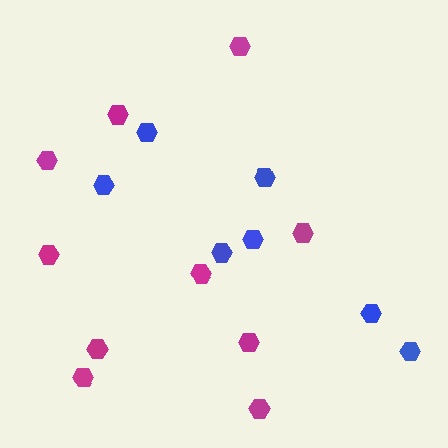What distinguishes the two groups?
There are 2 groups: one group of magenta hexagons (10) and one group of blue hexagons (7).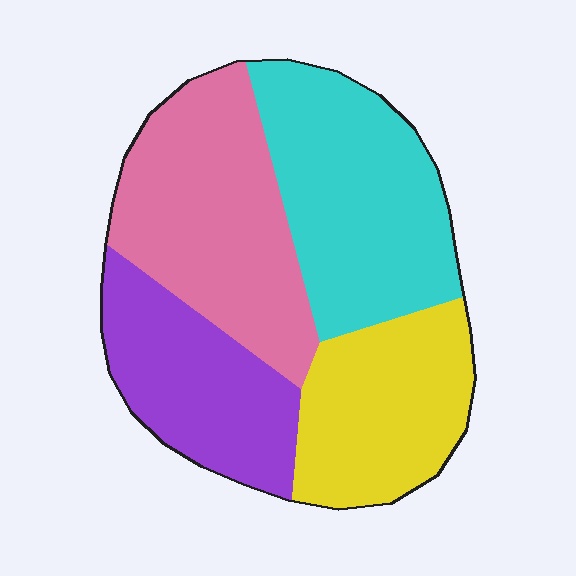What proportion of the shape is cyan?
Cyan covers around 30% of the shape.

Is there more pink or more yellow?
Pink.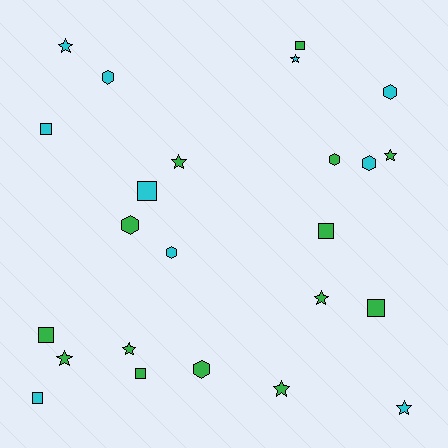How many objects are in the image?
There are 24 objects.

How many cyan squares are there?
There are 3 cyan squares.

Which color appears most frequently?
Green, with 14 objects.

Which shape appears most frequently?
Star, with 9 objects.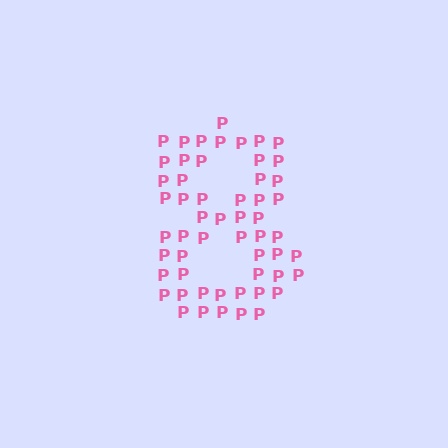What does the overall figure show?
The overall figure shows the digit 8.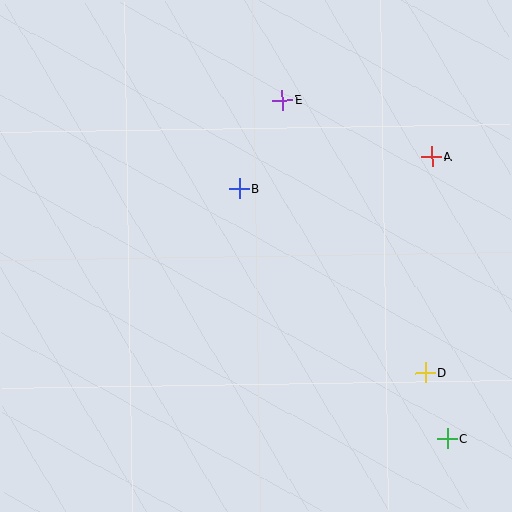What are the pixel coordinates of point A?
Point A is at (432, 157).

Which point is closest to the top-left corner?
Point E is closest to the top-left corner.